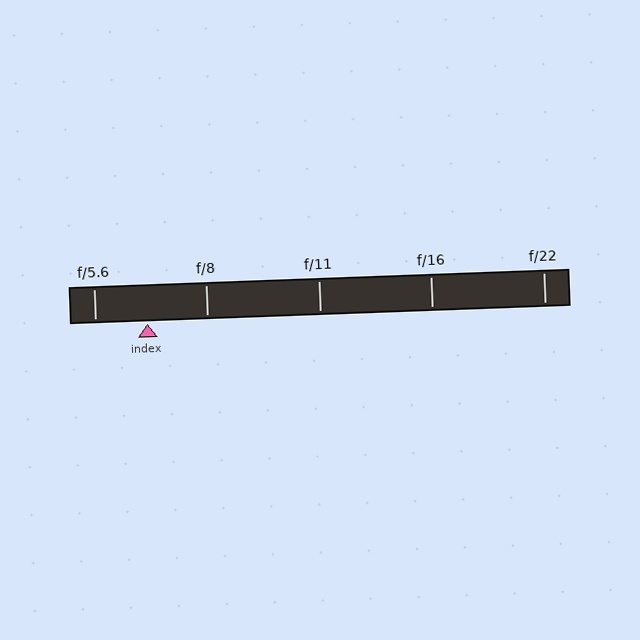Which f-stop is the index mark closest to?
The index mark is closest to f/5.6.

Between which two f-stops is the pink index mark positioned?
The index mark is between f/5.6 and f/8.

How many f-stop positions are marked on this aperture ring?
There are 5 f-stop positions marked.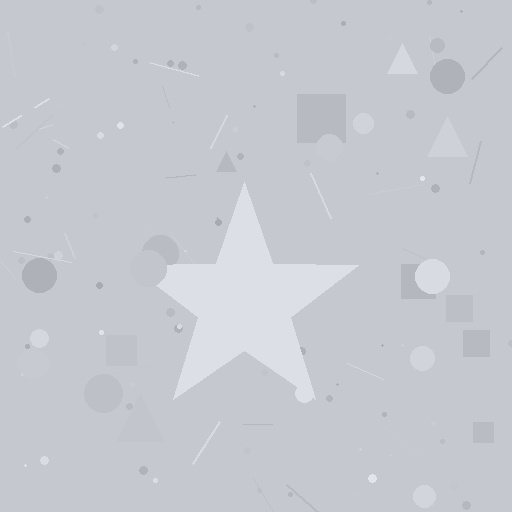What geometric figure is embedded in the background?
A star is embedded in the background.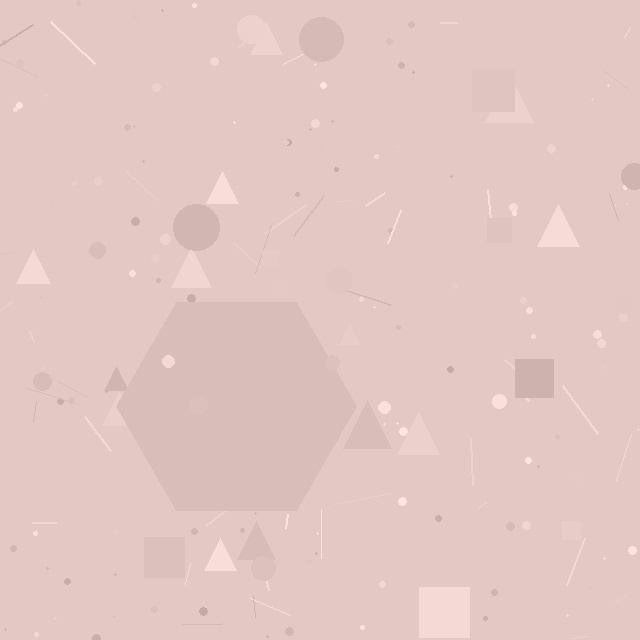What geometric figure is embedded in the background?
A hexagon is embedded in the background.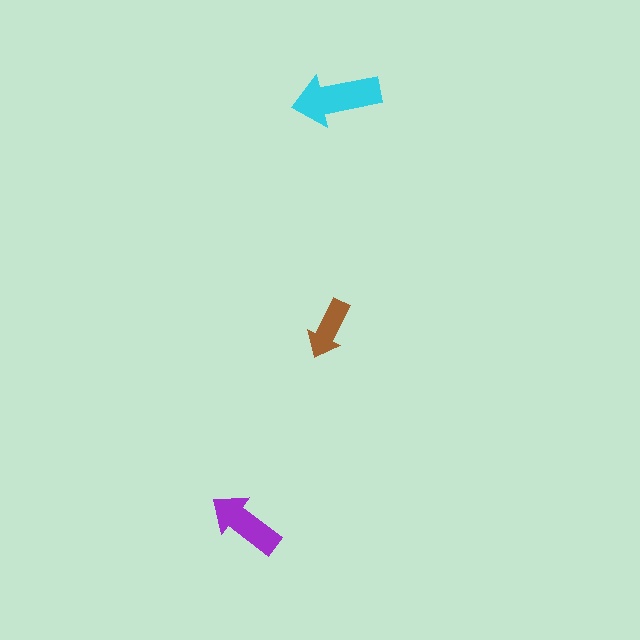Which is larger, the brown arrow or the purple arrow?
The purple one.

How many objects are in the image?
There are 3 objects in the image.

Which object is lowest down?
The purple arrow is bottommost.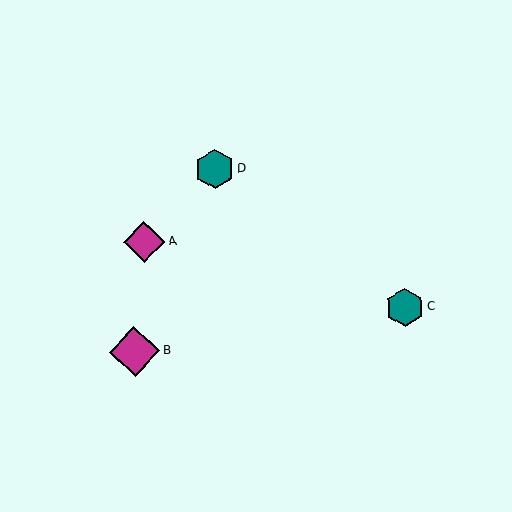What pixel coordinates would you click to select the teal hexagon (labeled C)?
Click at (405, 307) to select the teal hexagon C.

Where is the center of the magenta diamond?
The center of the magenta diamond is at (144, 242).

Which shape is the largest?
The magenta diamond (labeled B) is the largest.